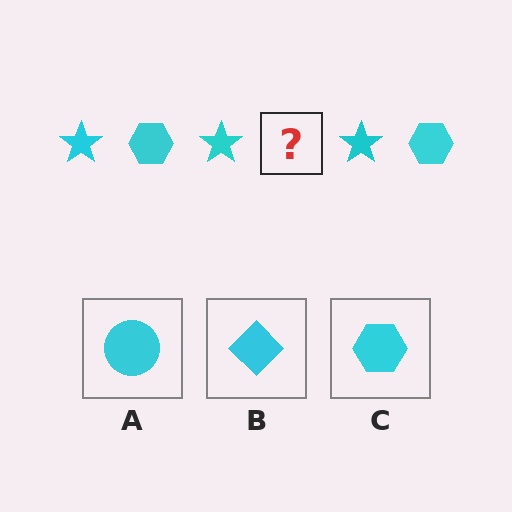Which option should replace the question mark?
Option C.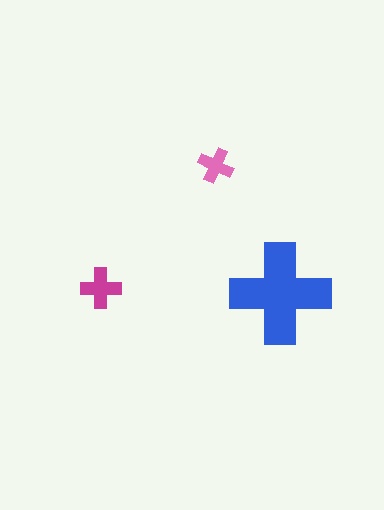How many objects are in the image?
There are 3 objects in the image.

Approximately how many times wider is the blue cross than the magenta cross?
About 2.5 times wider.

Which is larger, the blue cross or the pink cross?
The blue one.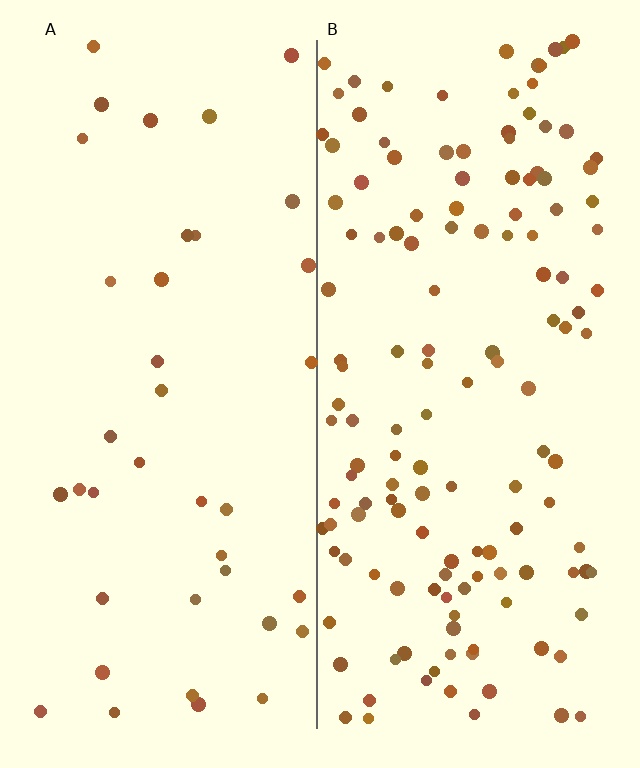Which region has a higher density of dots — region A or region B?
B (the right).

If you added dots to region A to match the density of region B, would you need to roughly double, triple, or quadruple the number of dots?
Approximately quadruple.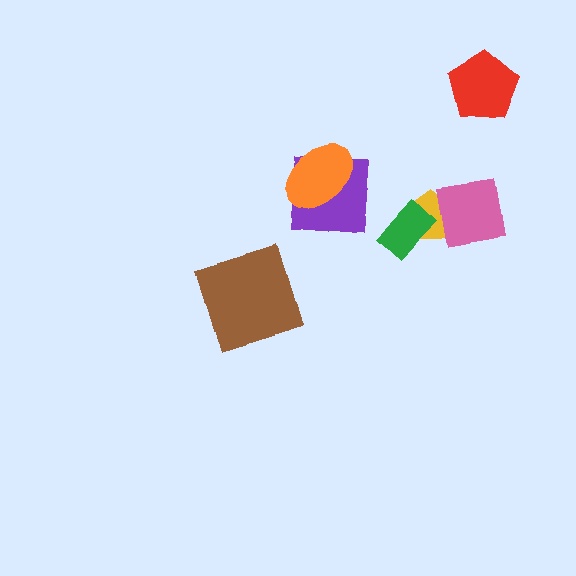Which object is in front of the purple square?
The orange ellipse is in front of the purple square.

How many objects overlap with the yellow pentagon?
2 objects overlap with the yellow pentagon.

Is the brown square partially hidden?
No, no other shape covers it.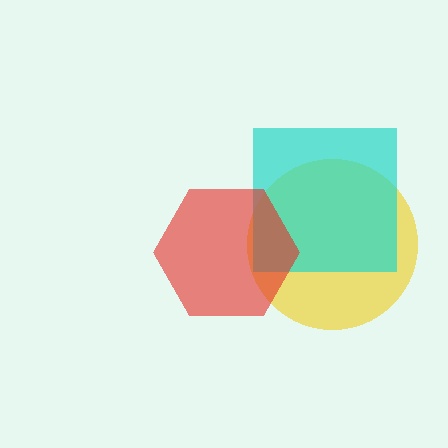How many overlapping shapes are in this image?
There are 3 overlapping shapes in the image.